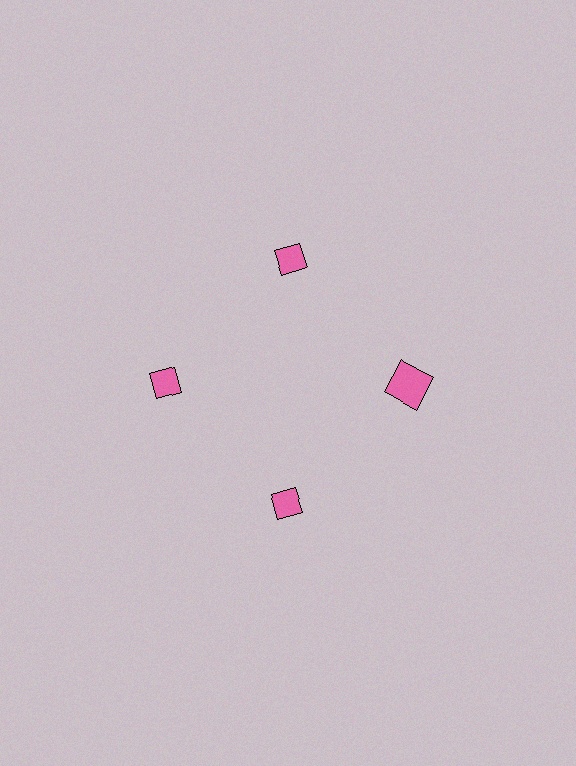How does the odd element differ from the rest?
It has a different shape: square instead of diamond.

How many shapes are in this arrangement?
There are 4 shapes arranged in a ring pattern.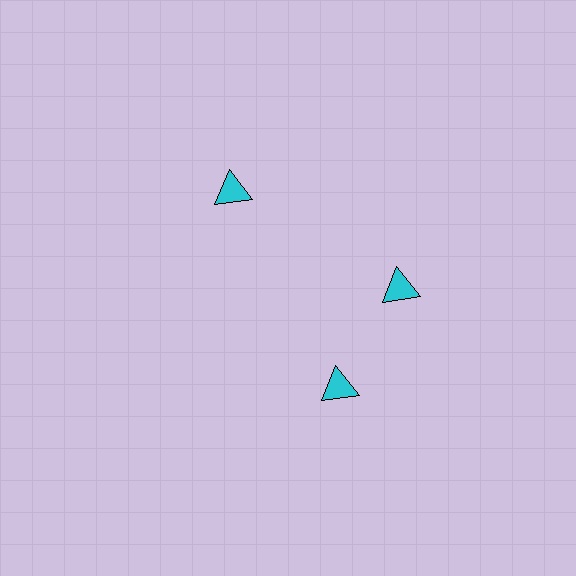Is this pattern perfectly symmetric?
No. The 3 cyan triangles are arranged in a ring, but one element near the 7 o'clock position is rotated out of alignment along the ring, breaking the 3-fold rotational symmetry.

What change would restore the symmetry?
The symmetry would be restored by rotating it back into even spacing with its neighbors so that all 3 triangles sit at equal angles and equal distance from the center.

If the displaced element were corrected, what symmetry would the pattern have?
It would have 3-fold rotational symmetry — the pattern would map onto itself every 120 degrees.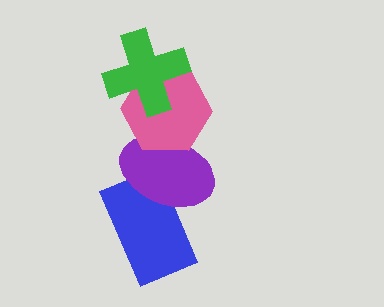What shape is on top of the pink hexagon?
The green cross is on top of the pink hexagon.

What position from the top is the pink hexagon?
The pink hexagon is 2nd from the top.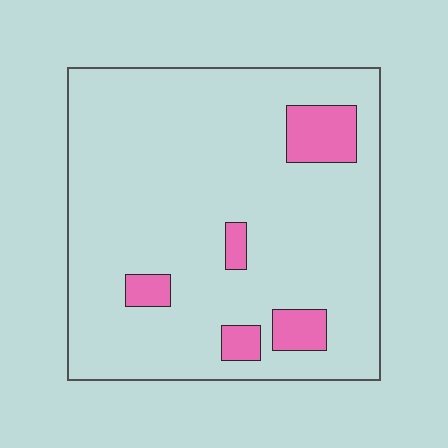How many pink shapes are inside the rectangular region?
5.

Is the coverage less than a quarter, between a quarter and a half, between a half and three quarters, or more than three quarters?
Less than a quarter.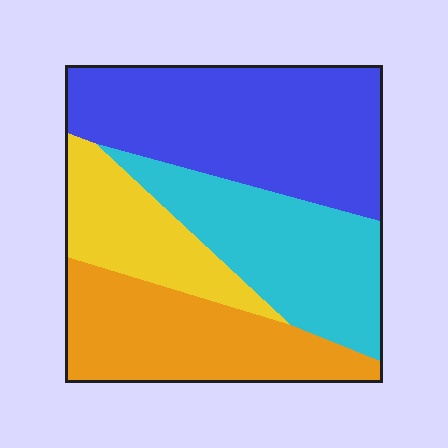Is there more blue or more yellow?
Blue.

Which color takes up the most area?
Blue, at roughly 35%.